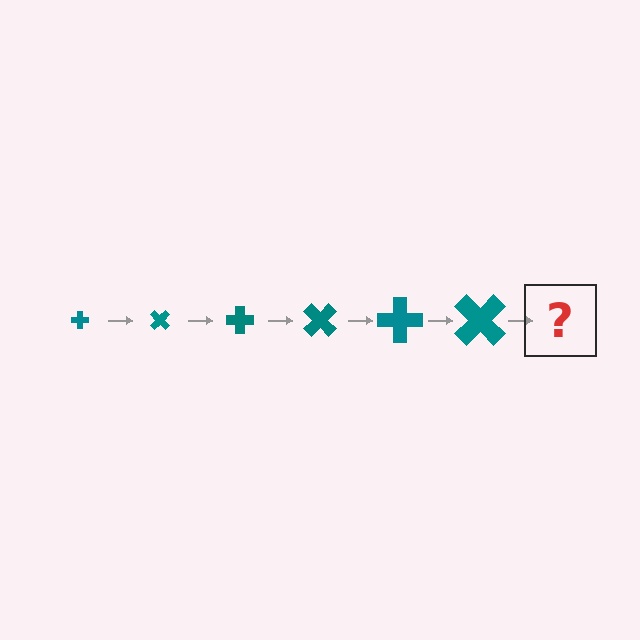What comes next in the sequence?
The next element should be a cross, larger than the previous one and rotated 270 degrees from the start.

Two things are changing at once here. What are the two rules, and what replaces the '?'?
The two rules are that the cross grows larger each step and it rotates 45 degrees each step. The '?' should be a cross, larger than the previous one and rotated 270 degrees from the start.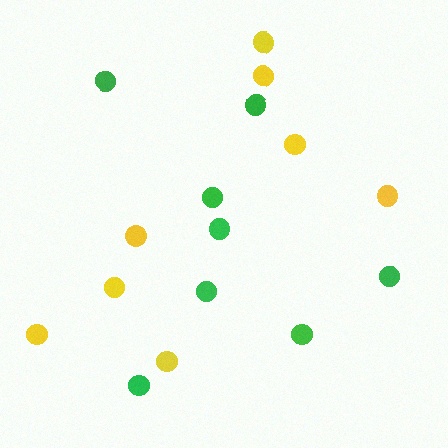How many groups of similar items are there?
There are 2 groups: one group of green circles (8) and one group of yellow circles (8).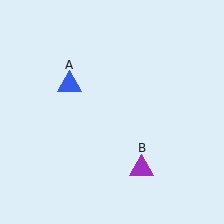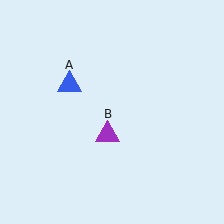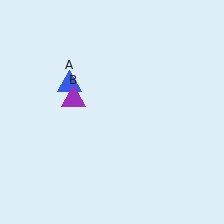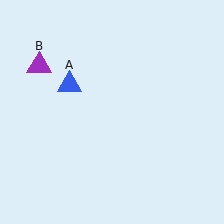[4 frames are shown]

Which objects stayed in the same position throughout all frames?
Blue triangle (object A) remained stationary.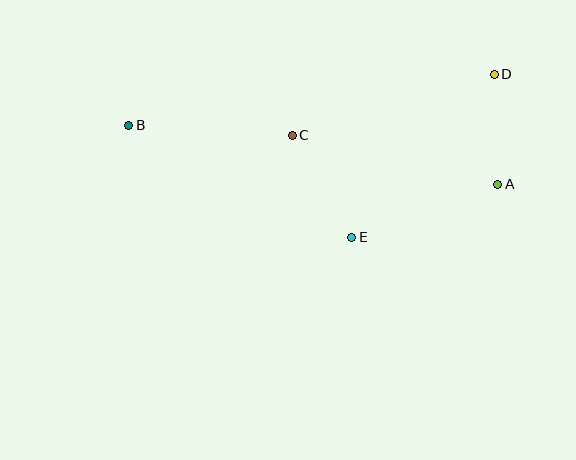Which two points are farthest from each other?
Points A and B are farthest from each other.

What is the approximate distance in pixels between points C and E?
The distance between C and E is approximately 118 pixels.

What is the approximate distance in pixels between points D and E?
The distance between D and E is approximately 217 pixels.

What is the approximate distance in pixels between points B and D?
The distance between B and D is approximately 369 pixels.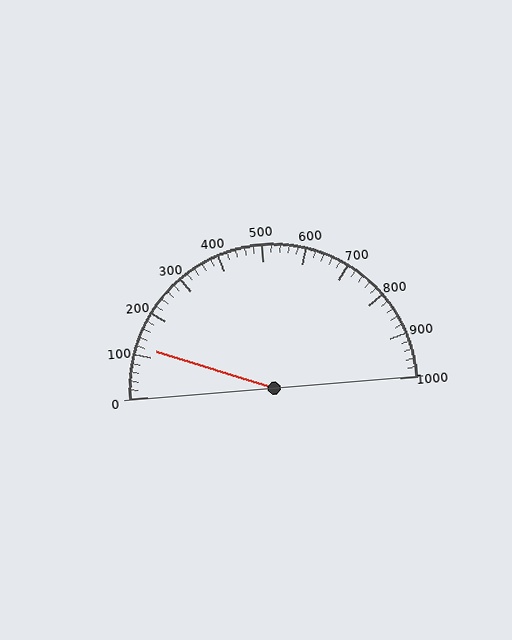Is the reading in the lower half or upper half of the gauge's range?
The reading is in the lower half of the range (0 to 1000).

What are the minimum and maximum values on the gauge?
The gauge ranges from 0 to 1000.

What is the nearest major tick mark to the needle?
The nearest major tick mark is 100.